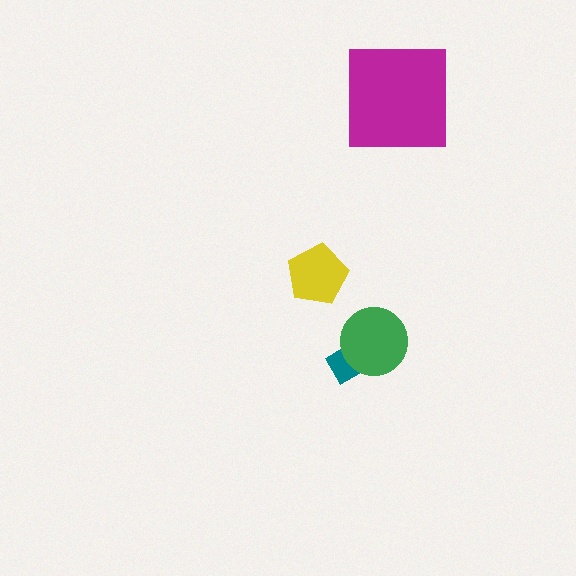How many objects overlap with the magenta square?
0 objects overlap with the magenta square.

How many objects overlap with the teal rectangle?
1 object overlaps with the teal rectangle.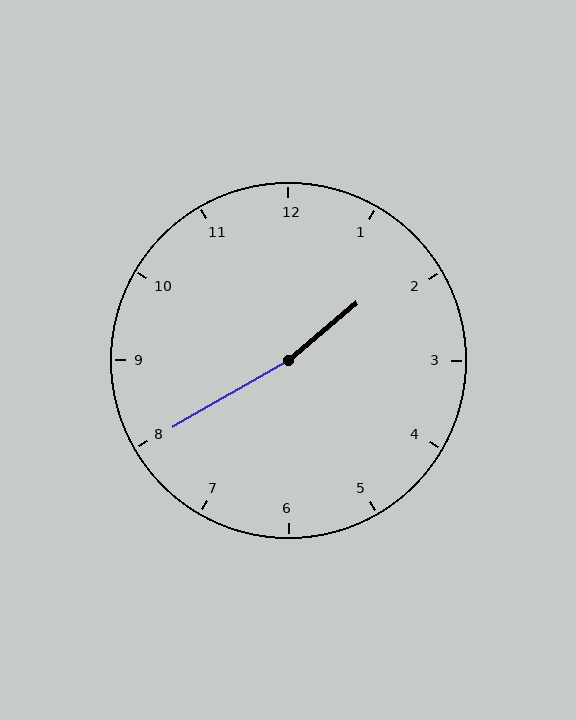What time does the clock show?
1:40.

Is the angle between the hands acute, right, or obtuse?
It is obtuse.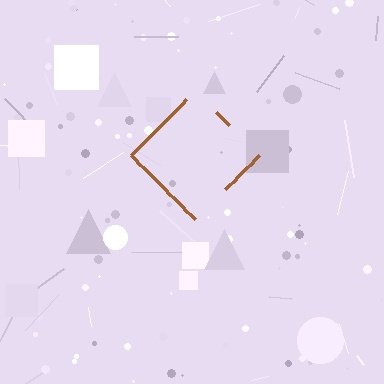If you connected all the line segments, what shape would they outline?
They would outline a diamond.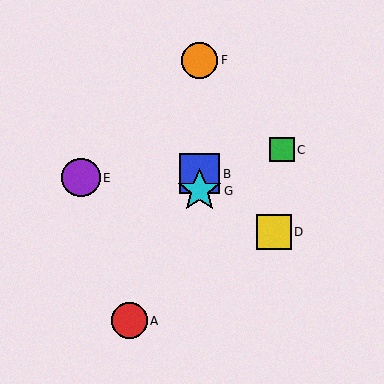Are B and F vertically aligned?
Yes, both are at x≈199.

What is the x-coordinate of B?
Object B is at x≈199.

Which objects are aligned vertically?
Objects B, F, G are aligned vertically.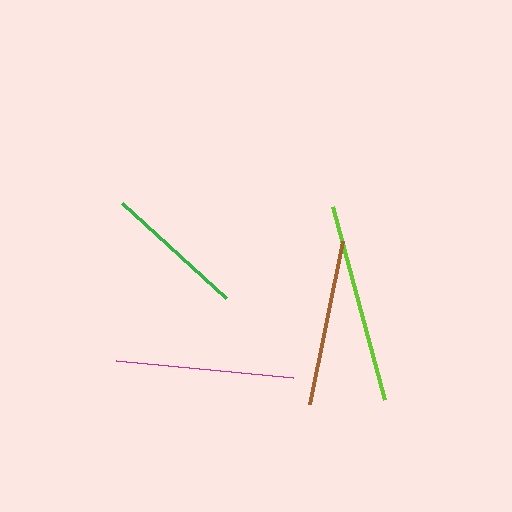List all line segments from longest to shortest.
From longest to shortest: lime, magenta, brown, green.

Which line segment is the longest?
The lime line is the longest at approximately 200 pixels.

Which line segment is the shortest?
The green line is the shortest at approximately 141 pixels.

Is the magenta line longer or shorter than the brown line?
The magenta line is longer than the brown line.